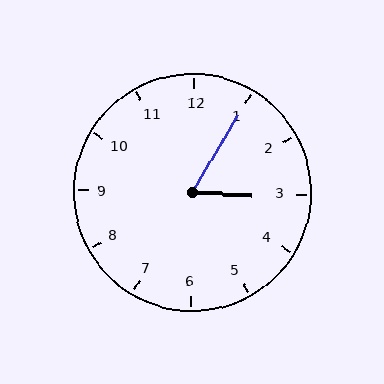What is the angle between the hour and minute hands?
Approximately 62 degrees.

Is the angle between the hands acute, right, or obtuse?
It is acute.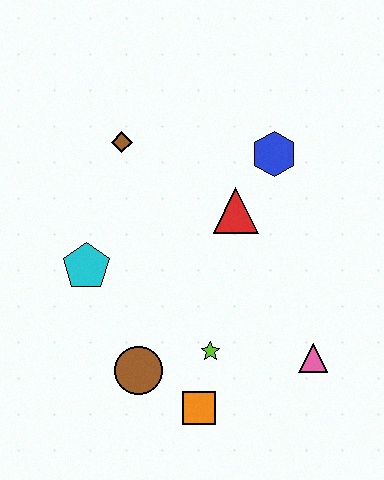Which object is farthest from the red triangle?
The orange square is farthest from the red triangle.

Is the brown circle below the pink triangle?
Yes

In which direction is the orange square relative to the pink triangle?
The orange square is to the left of the pink triangle.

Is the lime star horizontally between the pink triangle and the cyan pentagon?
Yes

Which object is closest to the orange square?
The lime star is closest to the orange square.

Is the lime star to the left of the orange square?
No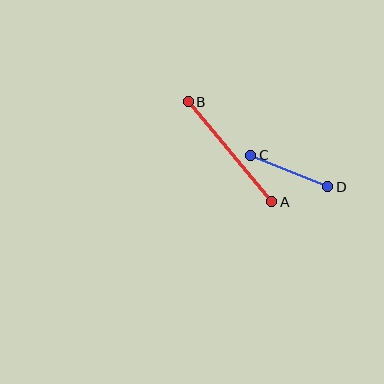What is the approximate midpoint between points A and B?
The midpoint is at approximately (230, 152) pixels.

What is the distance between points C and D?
The distance is approximately 83 pixels.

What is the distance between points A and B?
The distance is approximately 130 pixels.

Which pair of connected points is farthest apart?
Points A and B are farthest apart.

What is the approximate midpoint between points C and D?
The midpoint is at approximately (289, 171) pixels.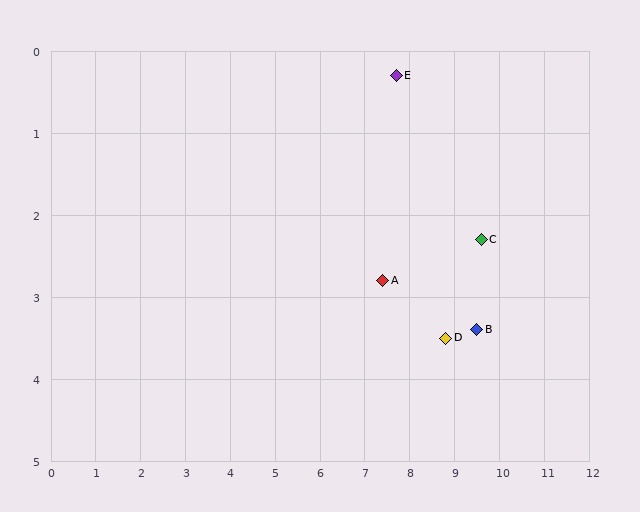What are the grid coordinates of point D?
Point D is at approximately (8.8, 3.5).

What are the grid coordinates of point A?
Point A is at approximately (7.4, 2.8).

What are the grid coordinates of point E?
Point E is at approximately (7.7, 0.3).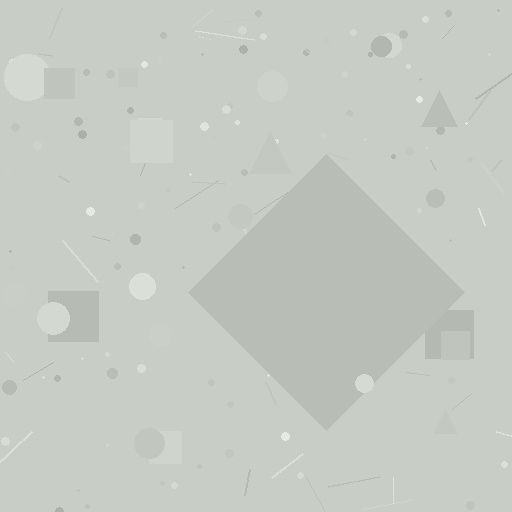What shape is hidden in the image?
A diamond is hidden in the image.